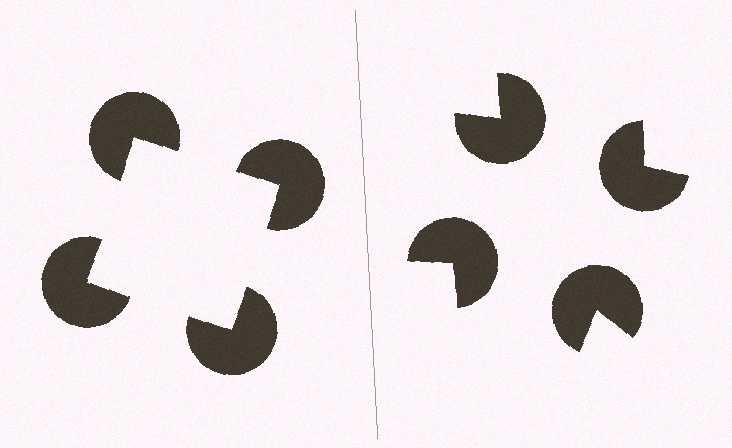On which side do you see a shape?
An illusory square appears on the left side. On the right side the wedge cuts are rotated, so no coherent shape forms.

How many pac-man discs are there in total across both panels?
8 — 4 on each side.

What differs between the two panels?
The pac-man discs are positioned identically on both sides; only the wedge orientations differ. On the left they align to a square; on the right they are misaligned.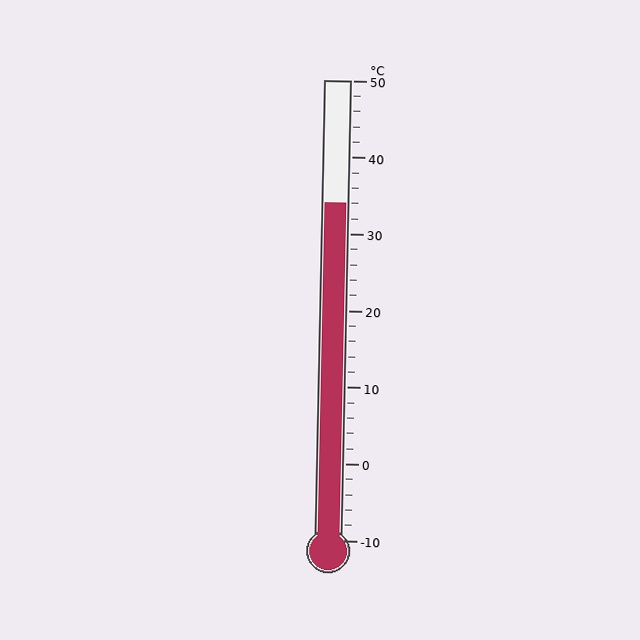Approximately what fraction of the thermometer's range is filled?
The thermometer is filled to approximately 75% of its range.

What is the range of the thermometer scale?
The thermometer scale ranges from -10°C to 50°C.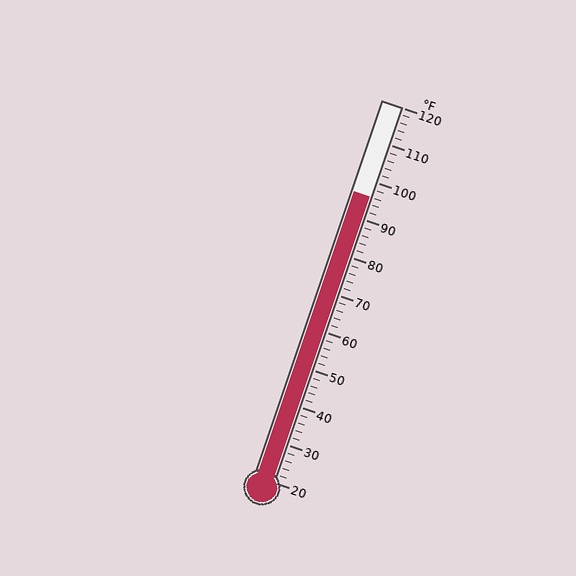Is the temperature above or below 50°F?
The temperature is above 50°F.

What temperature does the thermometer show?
The thermometer shows approximately 96°F.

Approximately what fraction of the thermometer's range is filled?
The thermometer is filled to approximately 75% of its range.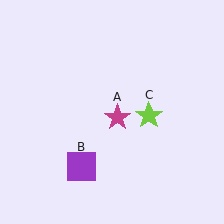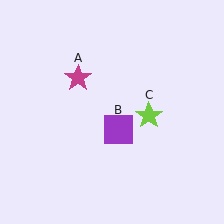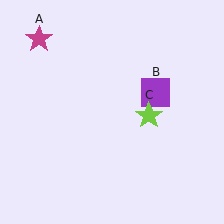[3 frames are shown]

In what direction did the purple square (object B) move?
The purple square (object B) moved up and to the right.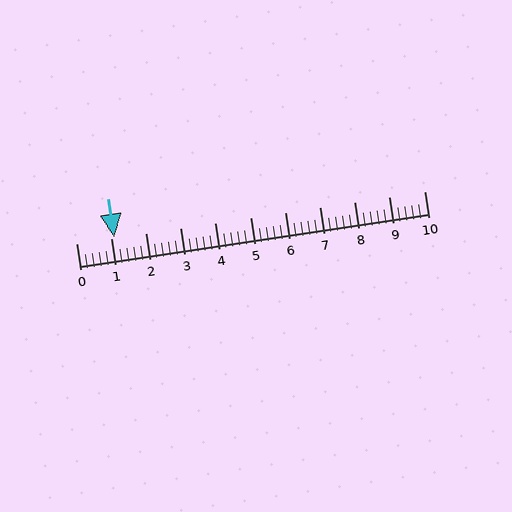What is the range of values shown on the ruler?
The ruler shows values from 0 to 10.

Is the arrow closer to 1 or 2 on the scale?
The arrow is closer to 1.